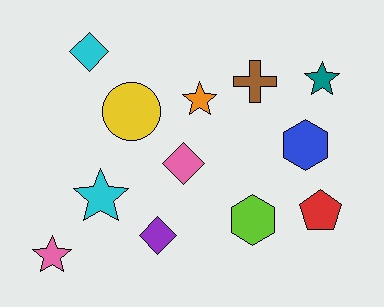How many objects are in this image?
There are 12 objects.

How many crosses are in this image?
There is 1 cross.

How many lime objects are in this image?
There is 1 lime object.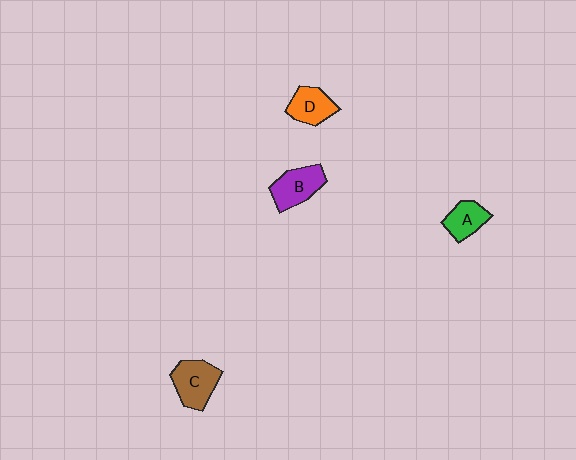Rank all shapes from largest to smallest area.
From largest to smallest: C (brown), B (purple), D (orange), A (green).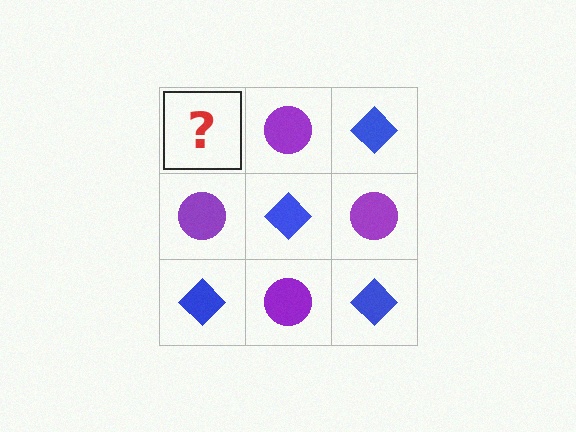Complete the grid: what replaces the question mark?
The question mark should be replaced with a blue diamond.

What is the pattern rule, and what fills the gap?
The rule is that it alternates blue diamond and purple circle in a checkerboard pattern. The gap should be filled with a blue diamond.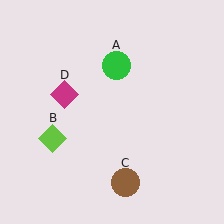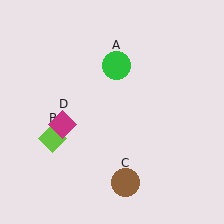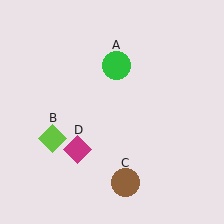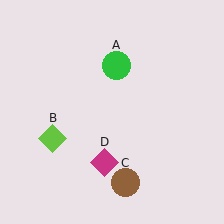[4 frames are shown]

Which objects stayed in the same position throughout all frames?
Green circle (object A) and lime diamond (object B) and brown circle (object C) remained stationary.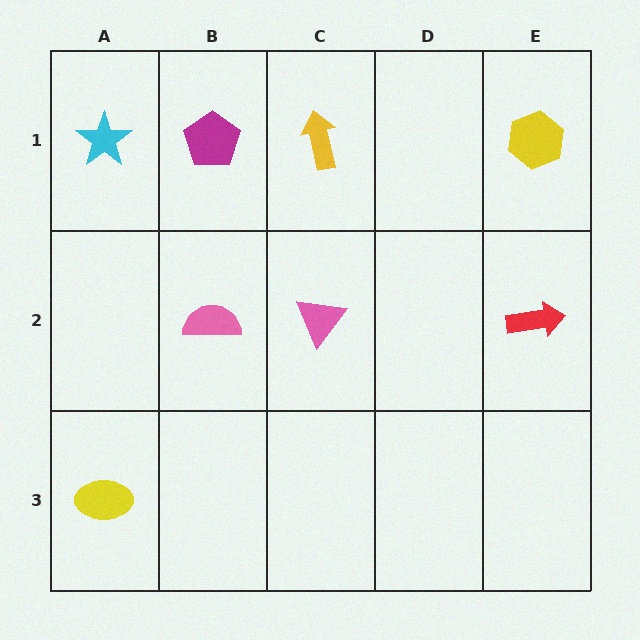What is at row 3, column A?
A yellow ellipse.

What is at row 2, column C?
A pink triangle.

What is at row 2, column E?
A red arrow.